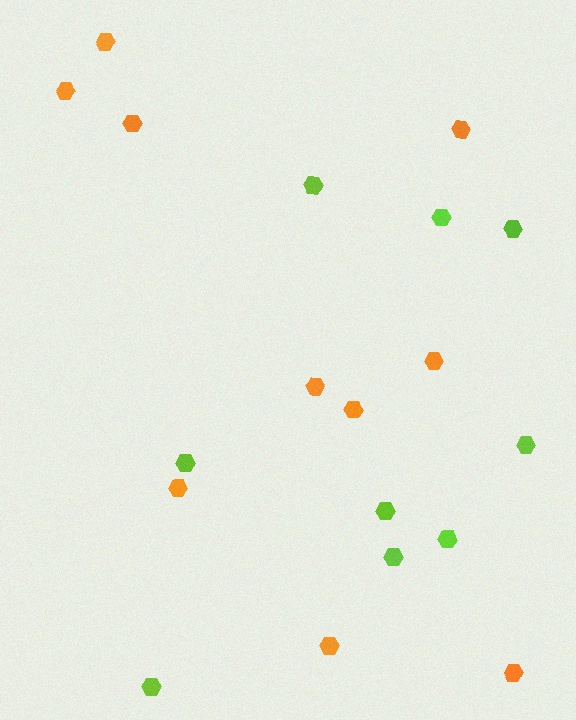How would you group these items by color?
There are 2 groups: one group of orange hexagons (10) and one group of lime hexagons (9).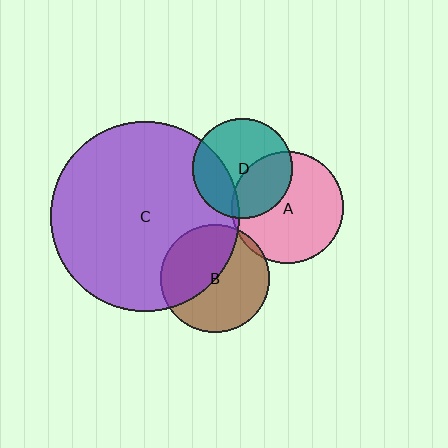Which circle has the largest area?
Circle C (purple).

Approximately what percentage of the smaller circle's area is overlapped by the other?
Approximately 5%.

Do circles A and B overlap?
Yes.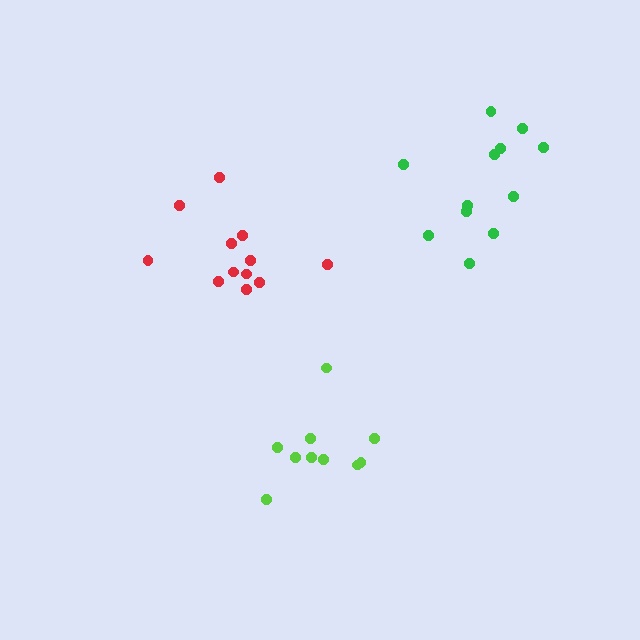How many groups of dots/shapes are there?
There are 3 groups.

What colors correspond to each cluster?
The clusters are colored: green, red, lime.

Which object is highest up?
The green cluster is topmost.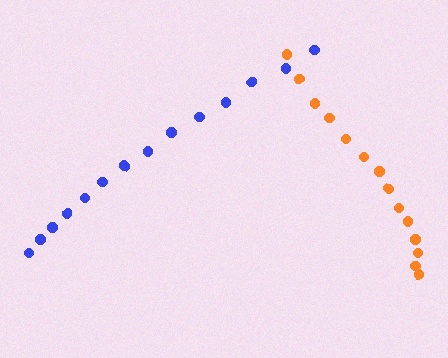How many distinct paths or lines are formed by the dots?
There are 2 distinct paths.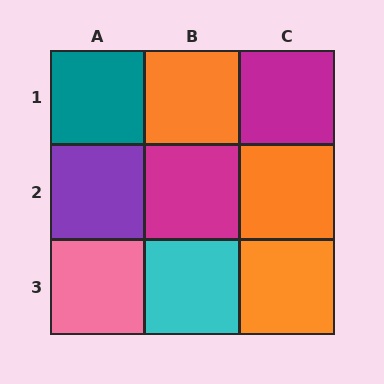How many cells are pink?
1 cell is pink.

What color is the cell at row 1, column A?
Teal.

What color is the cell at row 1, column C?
Magenta.